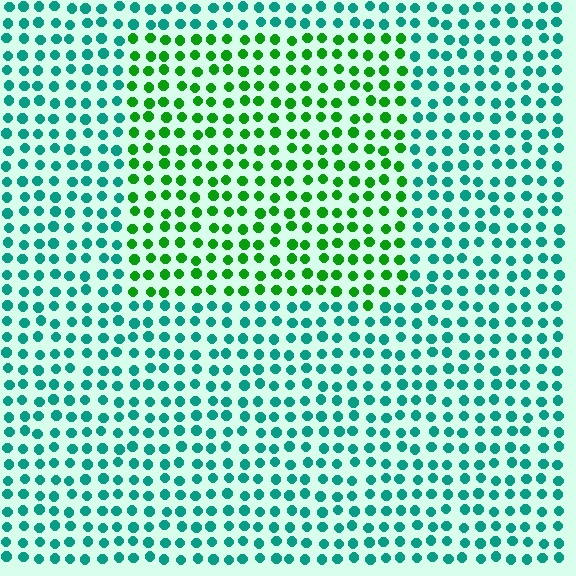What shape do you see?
I see a rectangle.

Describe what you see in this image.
The image is filled with small teal elements in a uniform arrangement. A rectangle-shaped region is visible where the elements are tinted to a slightly different hue, forming a subtle color boundary.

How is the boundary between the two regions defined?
The boundary is defined purely by a slight shift in hue (about 48 degrees). Spacing, size, and orientation are identical on both sides.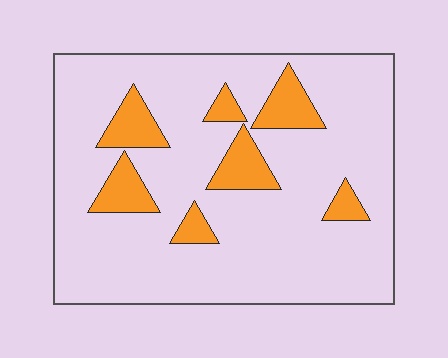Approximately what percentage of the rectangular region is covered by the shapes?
Approximately 15%.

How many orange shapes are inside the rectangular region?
7.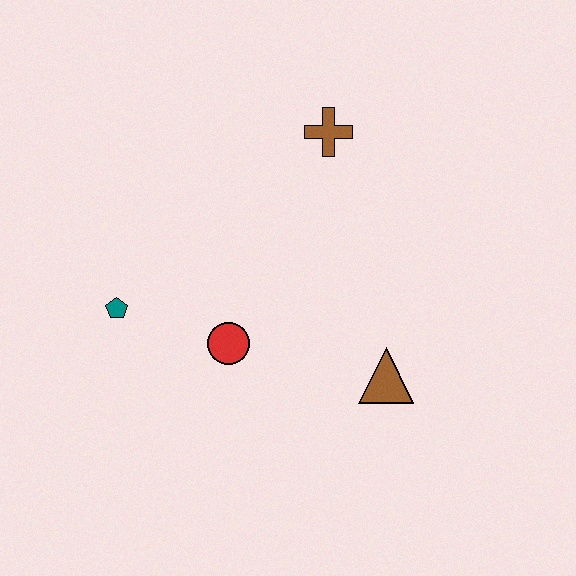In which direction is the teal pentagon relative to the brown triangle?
The teal pentagon is to the left of the brown triangle.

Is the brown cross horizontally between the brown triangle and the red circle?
Yes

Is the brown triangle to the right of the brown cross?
Yes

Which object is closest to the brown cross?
The red circle is closest to the brown cross.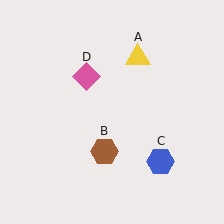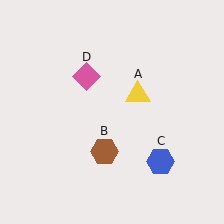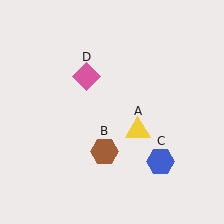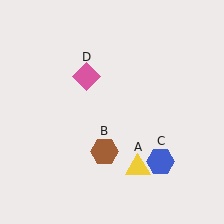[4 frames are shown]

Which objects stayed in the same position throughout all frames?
Brown hexagon (object B) and blue hexagon (object C) and pink diamond (object D) remained stationary.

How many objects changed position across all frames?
1 object changed position: yellow triangle (object A).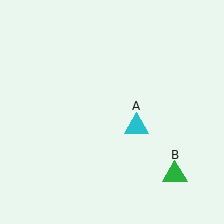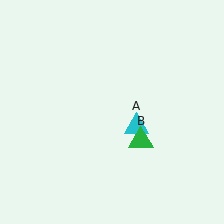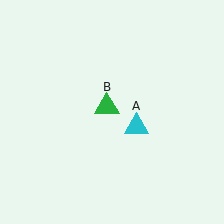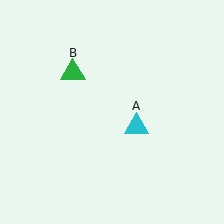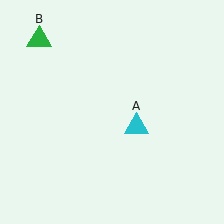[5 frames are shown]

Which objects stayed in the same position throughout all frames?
Cyan triangle (object A) remained stationary.